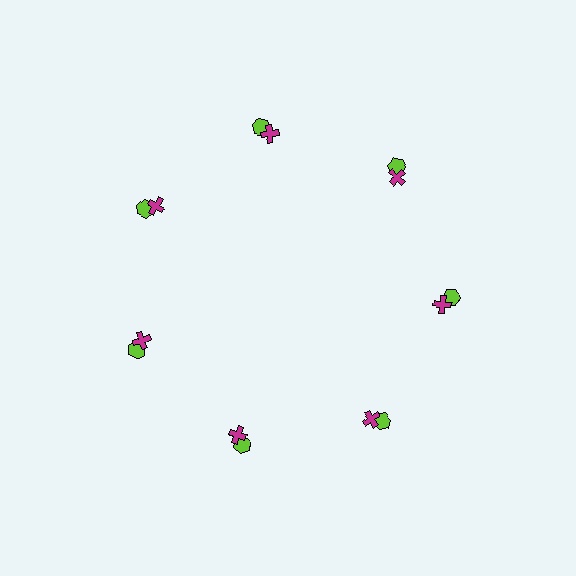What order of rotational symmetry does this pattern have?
This pattern has 7-fold rotational symmetry.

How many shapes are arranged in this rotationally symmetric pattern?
There are 14 shapes, arranged in 7 groups of 2.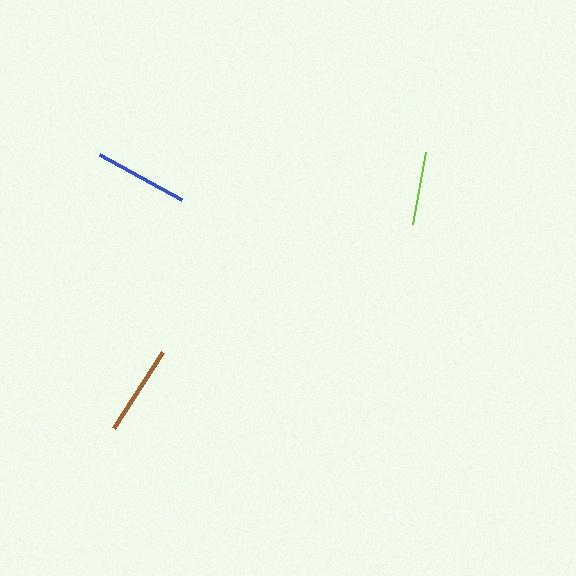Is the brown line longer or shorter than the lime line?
The brown line is longer than the lime line.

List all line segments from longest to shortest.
From longest to shortest: blue, brown, lime.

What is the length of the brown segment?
The brown segment is approximately 91 pixels long.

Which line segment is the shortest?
The lime line is the shortest at approximately 74 pixels.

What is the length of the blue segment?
The blue segment is approximately 93 pixels long.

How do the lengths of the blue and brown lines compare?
The blue and brown lines are approximately the same length.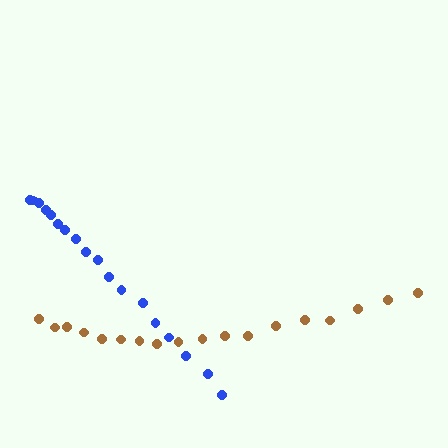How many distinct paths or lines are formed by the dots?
There are 2 distinct paths.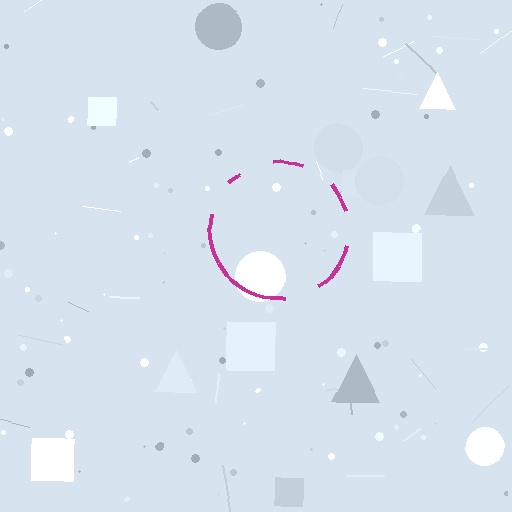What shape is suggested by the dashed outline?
The dashed outline suggests a circle.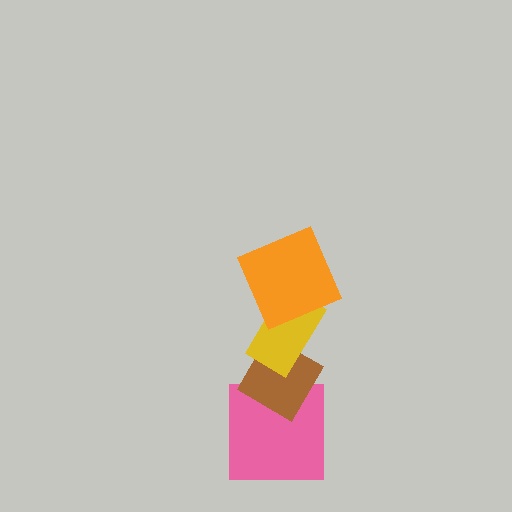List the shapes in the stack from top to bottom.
From top to bottom: the orange square, the yellow rectangle, the brown diamond, the pink square.